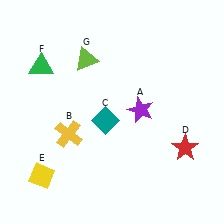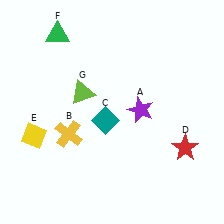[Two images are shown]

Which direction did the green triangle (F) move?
The green triangle (F) moved up.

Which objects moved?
The objects that moved are: the yellow diamond (E), the green triangle (F), the lime triangle (G).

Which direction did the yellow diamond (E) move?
The yellow diamond (E) moved up.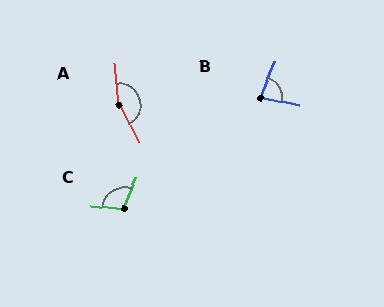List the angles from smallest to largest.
B (80°), C (107°), A (156°).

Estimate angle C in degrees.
Approximately 107 degrees.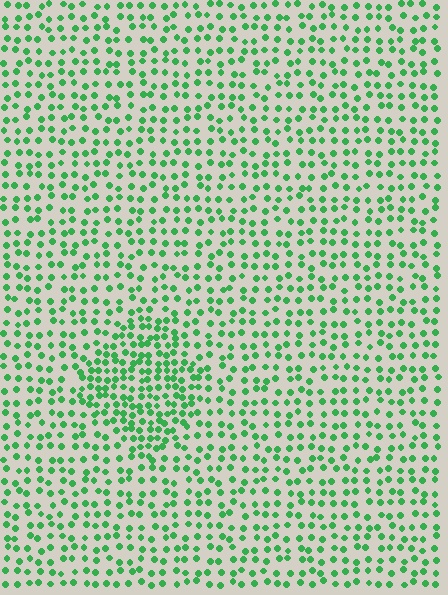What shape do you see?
I see a diamond.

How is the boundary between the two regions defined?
The boundary is defined by a change in element density (approximately 1.8x ratio). All elements are the same color, size, and shape.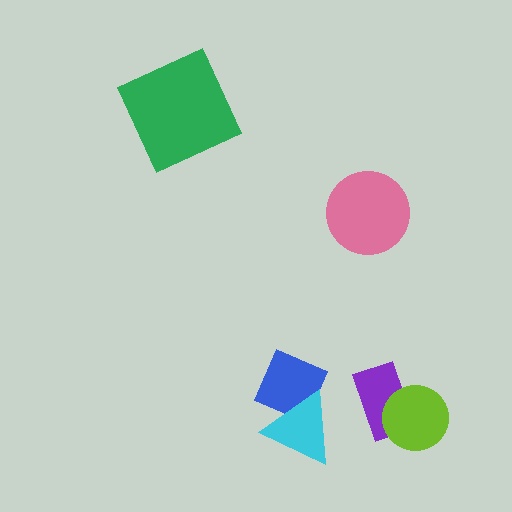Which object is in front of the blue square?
The cyan triangle is in front of the blue square.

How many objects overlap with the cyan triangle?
1 object overlaps with the cyan triangle.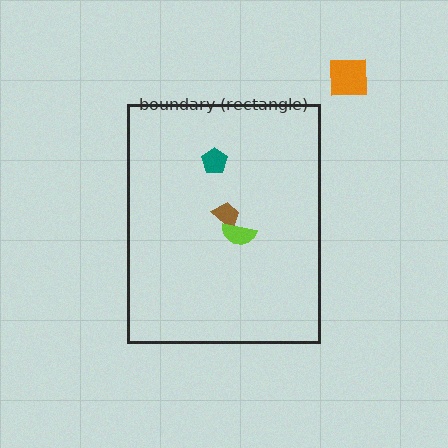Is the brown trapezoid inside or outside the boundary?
Inside.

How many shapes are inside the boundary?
3 inside, 1 outside.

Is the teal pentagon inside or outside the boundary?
Inside.